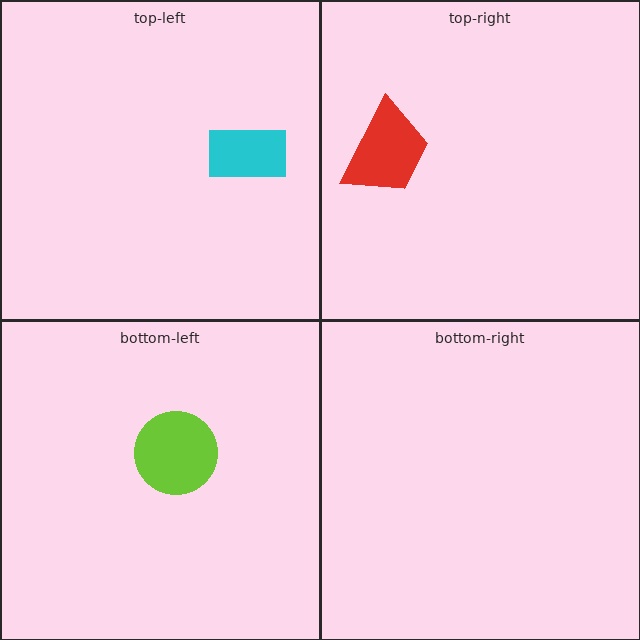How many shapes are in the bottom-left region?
1.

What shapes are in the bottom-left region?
The lime circle.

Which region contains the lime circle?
The bottom-left region.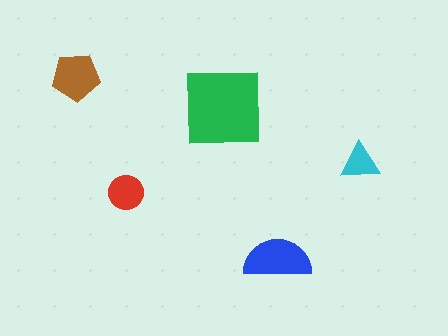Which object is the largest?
The green square.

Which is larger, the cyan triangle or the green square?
The green square.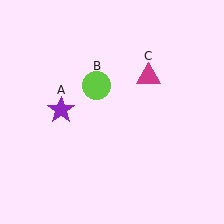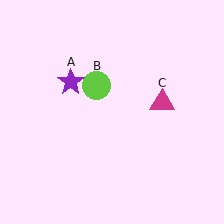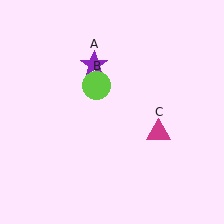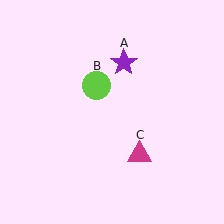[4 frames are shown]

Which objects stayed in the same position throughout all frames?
Lime circle (object B) remained stationary.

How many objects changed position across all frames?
2 objects changed position: purple star (object A), magenta triangle (object C).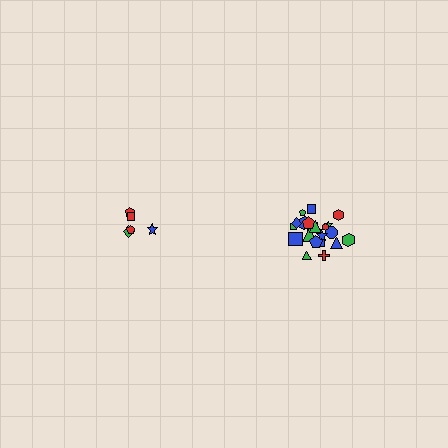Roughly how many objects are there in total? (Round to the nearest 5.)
Roughly 25 objects in total.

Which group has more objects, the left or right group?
The right group.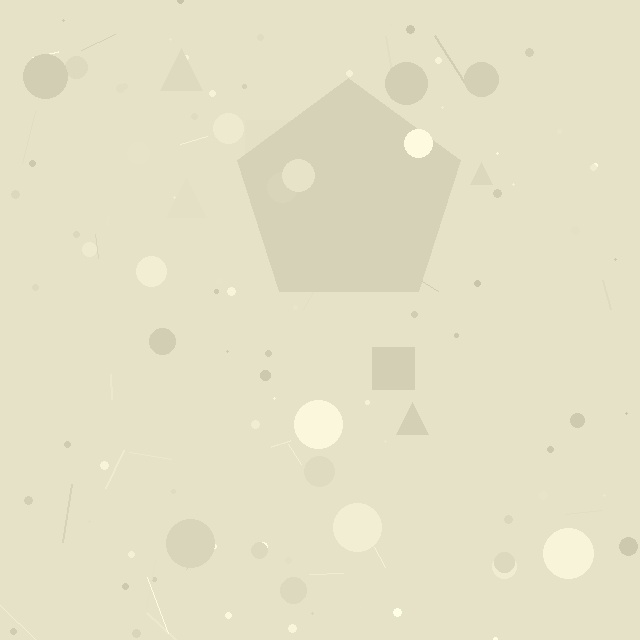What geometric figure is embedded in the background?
A pentagon is embedded in the background.